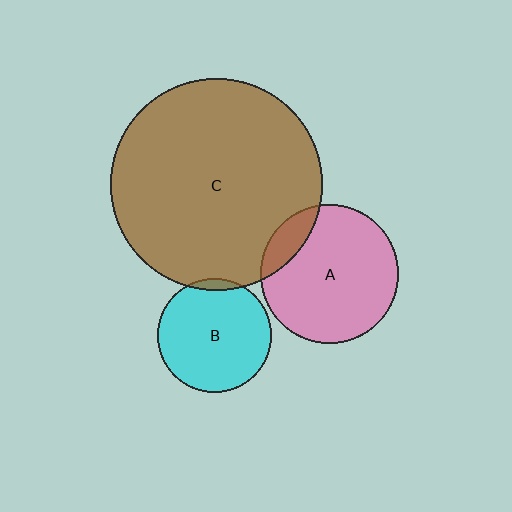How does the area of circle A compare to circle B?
Approximately 1.5 times.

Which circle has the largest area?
Circle C (brown).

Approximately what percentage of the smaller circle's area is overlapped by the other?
Approximately 5%.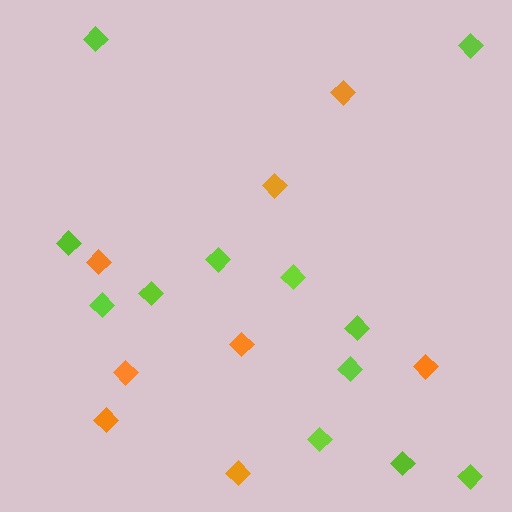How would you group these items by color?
There are 2 groups: one group of lime diamonds (12) and one group of orange diamonds (8).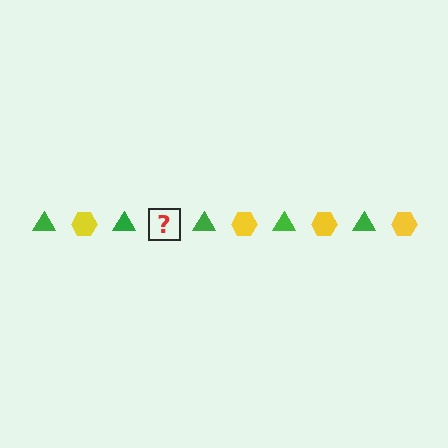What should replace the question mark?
The question mark should be replaced with a yellow hexagon.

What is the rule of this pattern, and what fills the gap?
The rule is that the pattern alternates between green triangle and yellow hexagon. The gap should be filled with a yellow hexagon.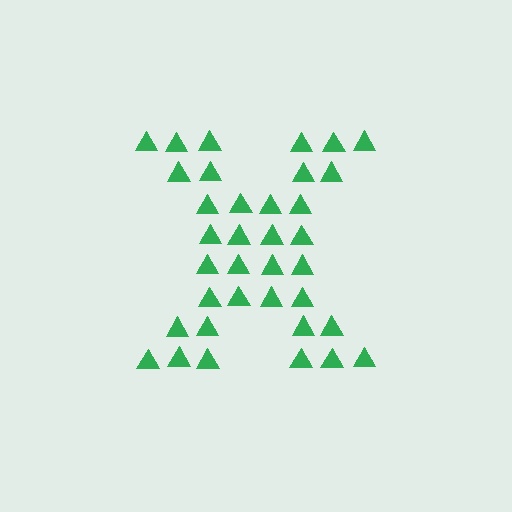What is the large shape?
The large shape is the letter X.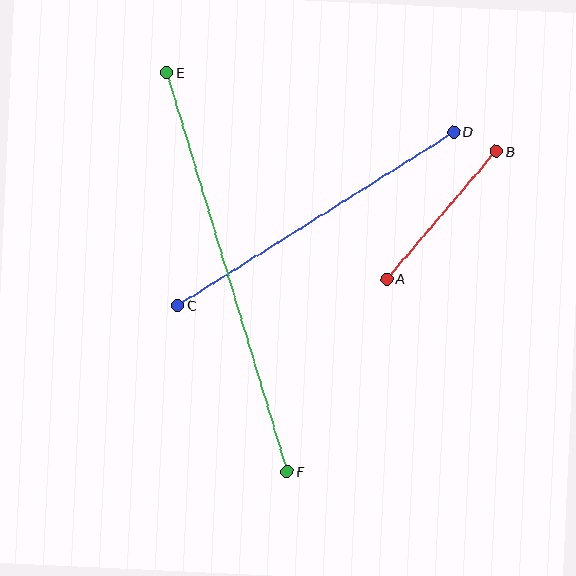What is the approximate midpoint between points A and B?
The midpoint is at approximately (442, 215) pixels.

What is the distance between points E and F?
The distance is approximately 417 pixels.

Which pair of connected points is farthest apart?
Points E and F are farthest apart.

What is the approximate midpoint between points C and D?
The midpoint is at approximately (316, 219) pixels.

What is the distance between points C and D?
The distance is approximately 326 pixels.